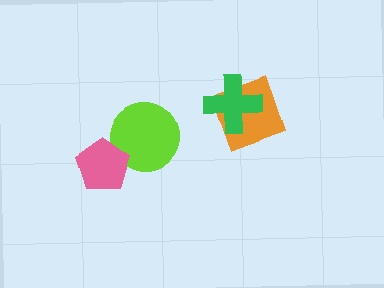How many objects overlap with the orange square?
1 object overlaps with the orange square.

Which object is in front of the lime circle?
The pink pentagon is in front of the lime circle.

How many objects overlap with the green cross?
1 object overlaps with the green cross.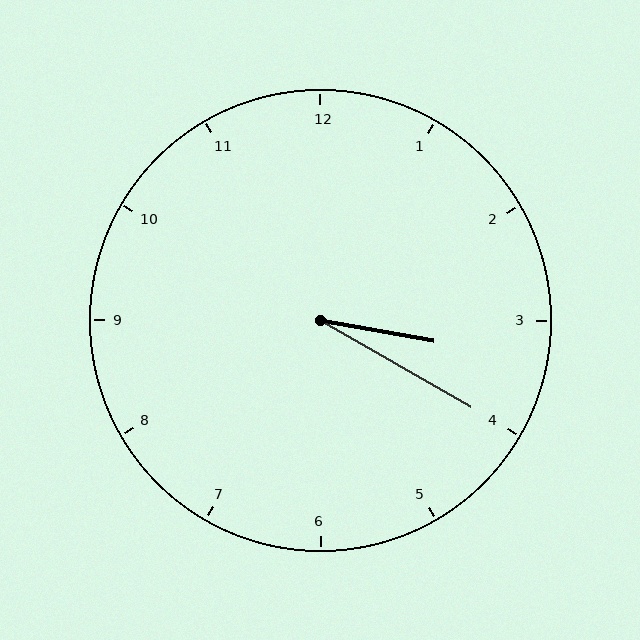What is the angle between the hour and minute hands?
Approximately 20 degrees.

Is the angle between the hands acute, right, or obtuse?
It is acute.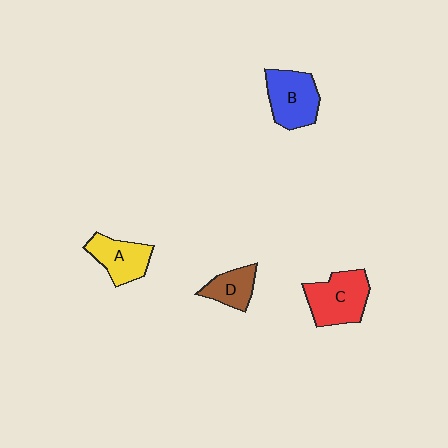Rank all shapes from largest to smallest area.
From largest to smallest: C (red), B (blue), A (yellow), D (brown).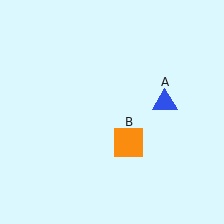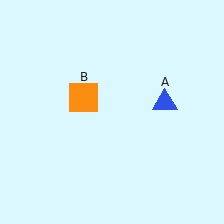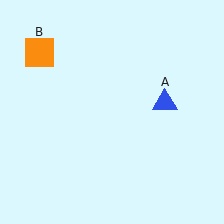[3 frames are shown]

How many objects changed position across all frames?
1 object changed position: orange square (object B).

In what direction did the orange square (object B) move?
The orange square (object B) moved up and to the left.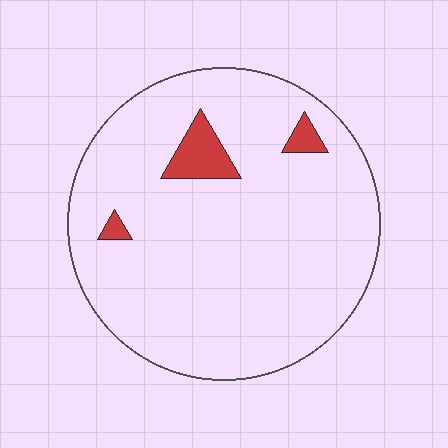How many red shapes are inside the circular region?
3.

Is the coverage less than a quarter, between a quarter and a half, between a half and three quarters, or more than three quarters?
Less than a quarter.